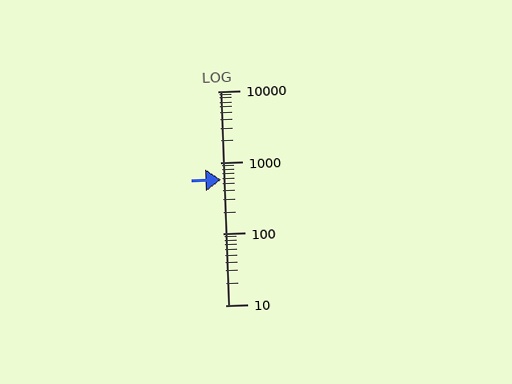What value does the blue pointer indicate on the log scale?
The pointer indicates approximately 570.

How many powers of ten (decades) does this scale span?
The scale spans 3 decades, from 10 to 10000.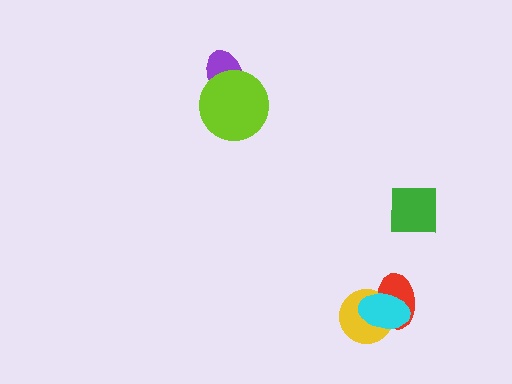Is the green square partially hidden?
No, no other shape covers it.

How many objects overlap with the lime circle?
1 object overlaps with the lime circle.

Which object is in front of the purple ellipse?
The lime circle is in front of the purple ellipse.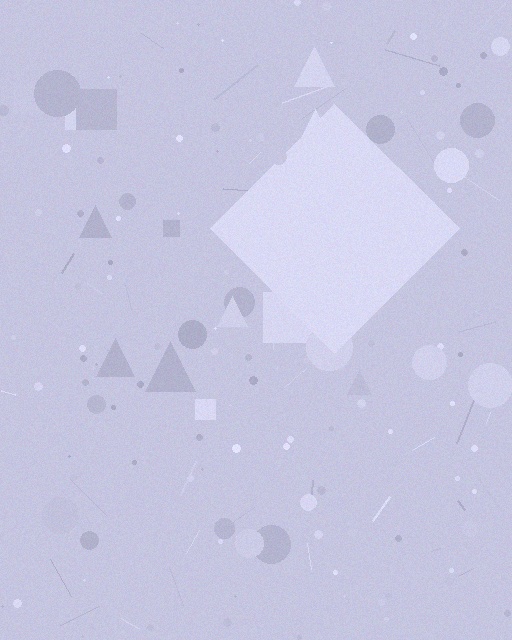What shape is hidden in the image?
A diamond is hidden in the image.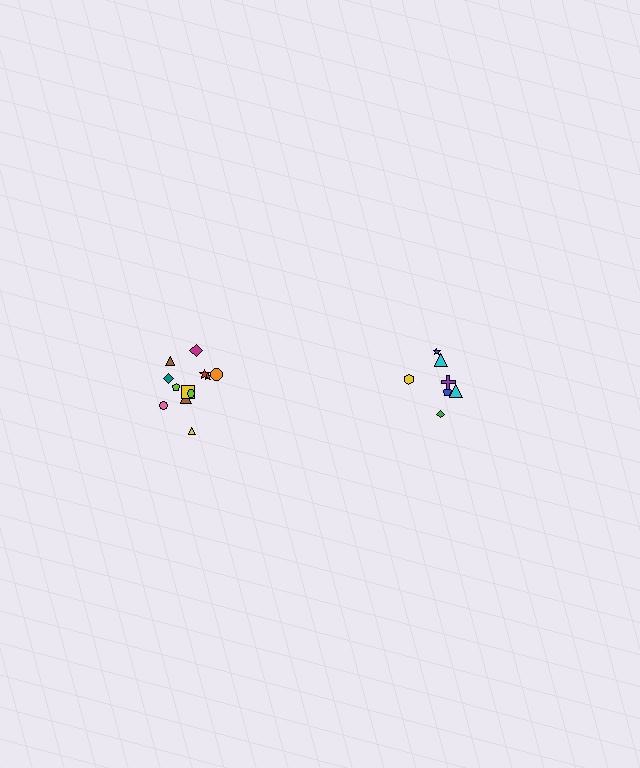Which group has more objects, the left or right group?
The left group.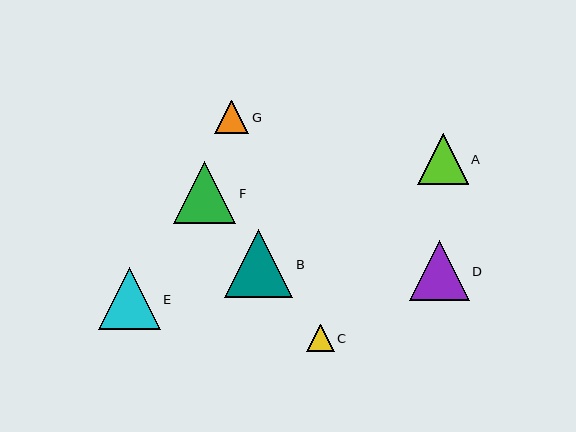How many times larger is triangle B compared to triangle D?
Triangle B is approximately 1.1 times the size of triangle D.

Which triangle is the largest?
Triangle B is the largest with a size of approximately 68 pixels.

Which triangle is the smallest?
Triangle C is the smallest with a size of approximately 28 pixels.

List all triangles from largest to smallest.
From largest to smallest: B, F, E, D, A, G, C.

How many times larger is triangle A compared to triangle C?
Triangle A is approximately 1.8 times the size of triangle C.